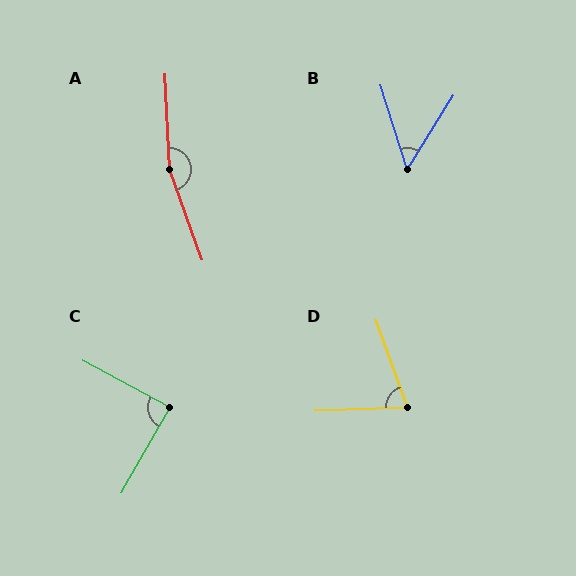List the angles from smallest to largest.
B (49°), D (72°), C (88°), A (163°).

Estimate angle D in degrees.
Approximately 72 degrees.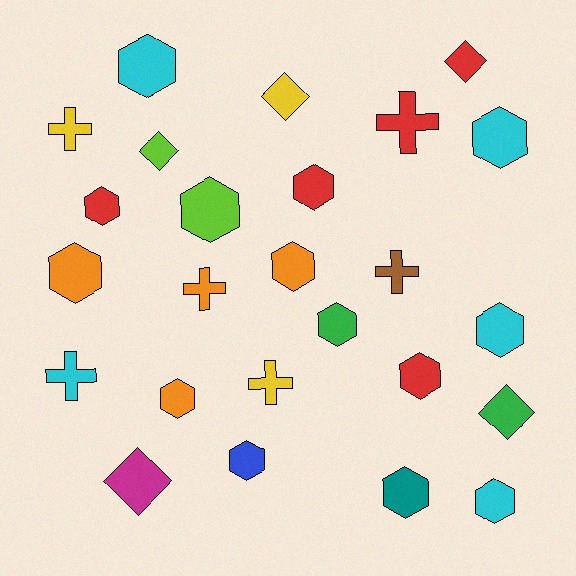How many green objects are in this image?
There are 2 green objects.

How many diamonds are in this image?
There are 5 diamonds.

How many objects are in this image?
There are 25 objects.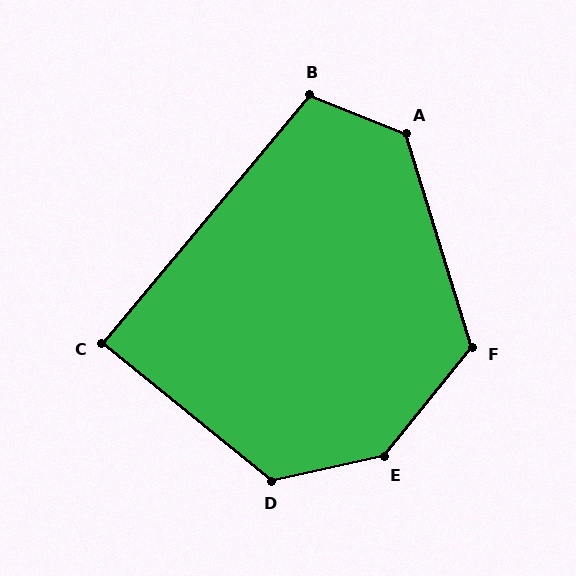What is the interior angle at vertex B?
Approximately 108 degrees (obtuse).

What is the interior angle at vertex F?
Approximately 124 degrees (obtuse).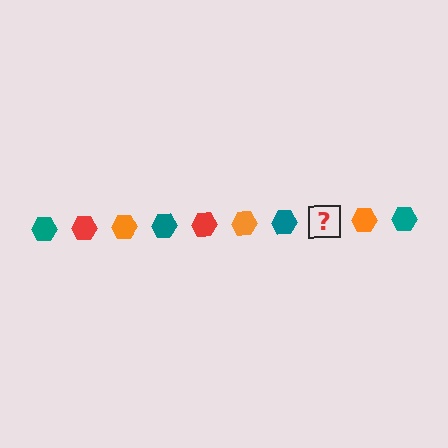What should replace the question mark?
The question mark should be replaced with a red hexagon.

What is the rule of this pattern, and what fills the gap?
The rule is that the pattern cycles through teal, red, orange hexagons. The gap should be filled with a red hexagon.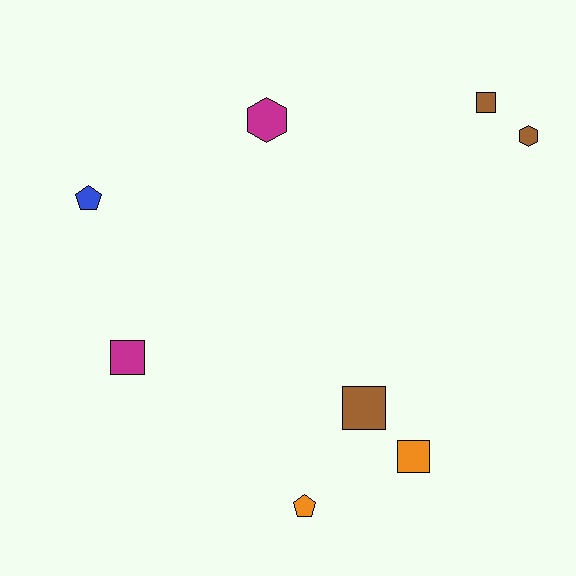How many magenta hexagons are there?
There is 1 magenta hexagon.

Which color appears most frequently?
Brown, with 3 objects.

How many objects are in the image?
There are 8 objects.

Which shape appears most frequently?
Square, with 4 objects.